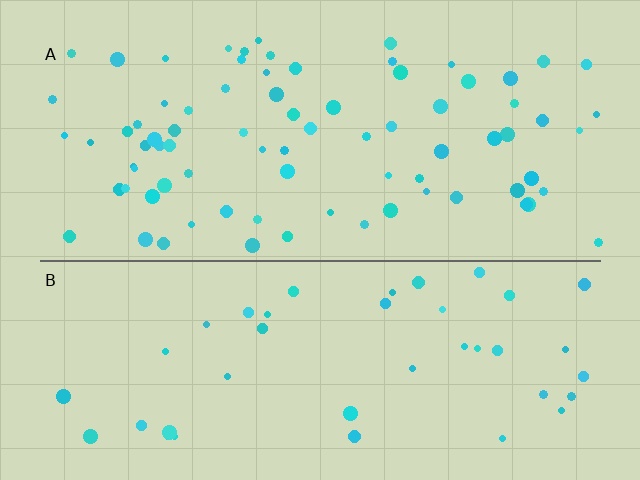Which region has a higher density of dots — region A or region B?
A (the top).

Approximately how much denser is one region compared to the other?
Approximately 1.9× — region A over region B.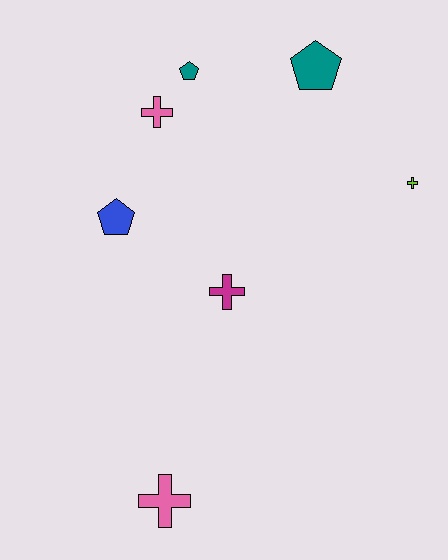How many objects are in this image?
There are 7 objects.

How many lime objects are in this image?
There is 1 lime object.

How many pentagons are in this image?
There are 3 pentagons.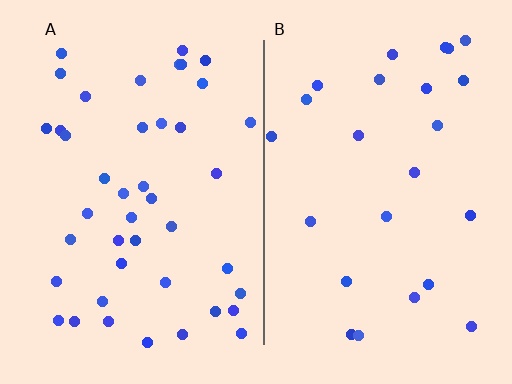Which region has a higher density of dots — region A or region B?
A (the left).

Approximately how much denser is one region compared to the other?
Approximately 1.7× — region A over region B.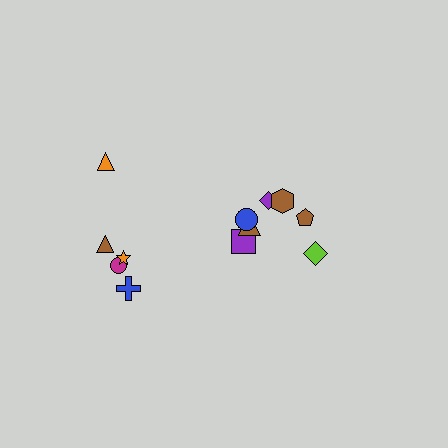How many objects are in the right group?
There are 7 objects.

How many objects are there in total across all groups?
There are 12 objects.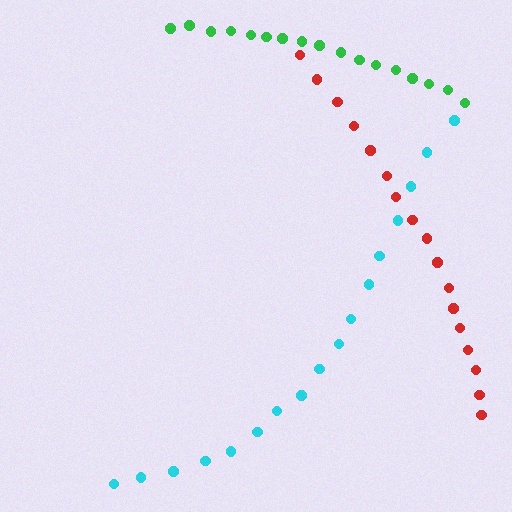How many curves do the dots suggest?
There are 3 distinct paths.